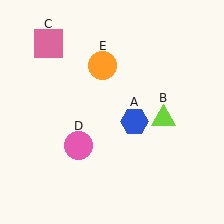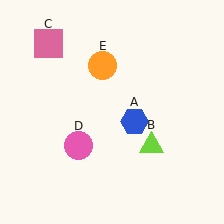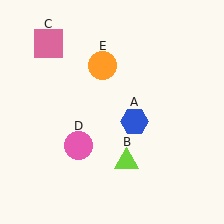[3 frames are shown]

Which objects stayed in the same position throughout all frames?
Blue hexagon (object A) and pink square (object C) and pink circle (object D) and orange circle (object E) remained stationary.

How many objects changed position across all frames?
1 object changed position: lime triangle (object B).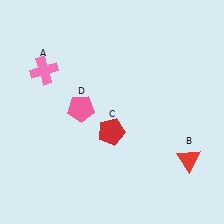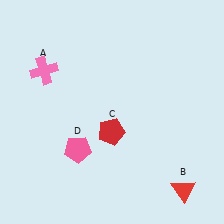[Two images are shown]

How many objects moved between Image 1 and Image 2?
2 objects moved between the two images.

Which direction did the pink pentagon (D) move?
The pink pentagon (D) moved down.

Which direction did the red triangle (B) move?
The red triangle (B) moved down.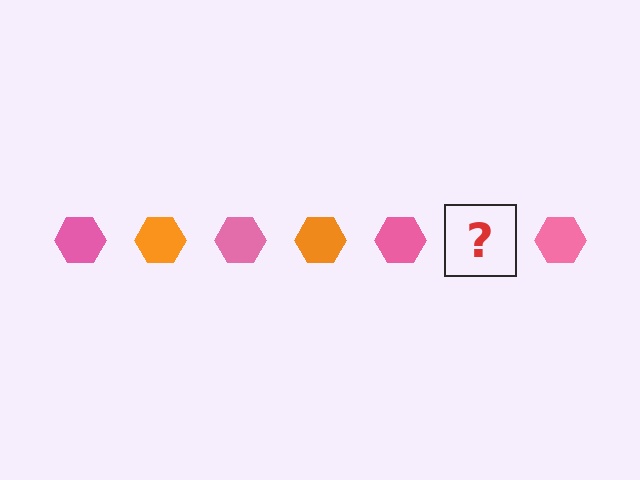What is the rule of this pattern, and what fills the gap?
The rule is that the pattern cycles through pink, orange hexagons. The gap should be filled with an orange hexagon.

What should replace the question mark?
The question mark should be replaced with an orange hexagon.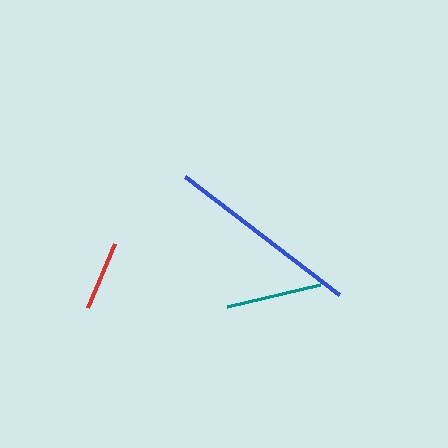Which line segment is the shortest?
The red line is the shortest at approximately 69 pixels.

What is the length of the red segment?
The red segment is approximately 69 pixels long.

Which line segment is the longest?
The blue line is the longest at approximately 195 pixels.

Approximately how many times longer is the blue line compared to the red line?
The blue line is approximately 2.8 times the length of the red line.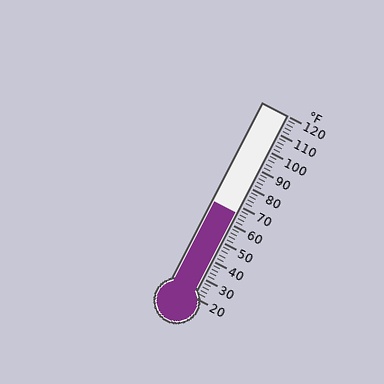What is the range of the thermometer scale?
The thermometer scale ranges from 20°F to 120°F.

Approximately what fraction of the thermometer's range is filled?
The thermometer is filled to approximately 45% of its range.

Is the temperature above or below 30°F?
The temperature is above 30°F.